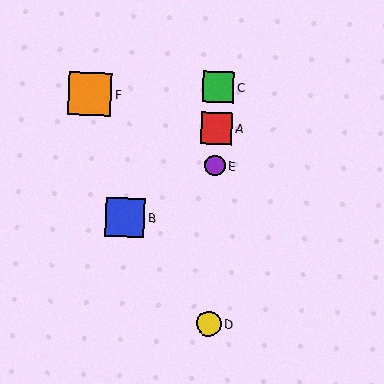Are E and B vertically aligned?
No, E is at x≈215 and B is at x≈125.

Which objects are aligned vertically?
Objects A, C, D, E are aligned vertically.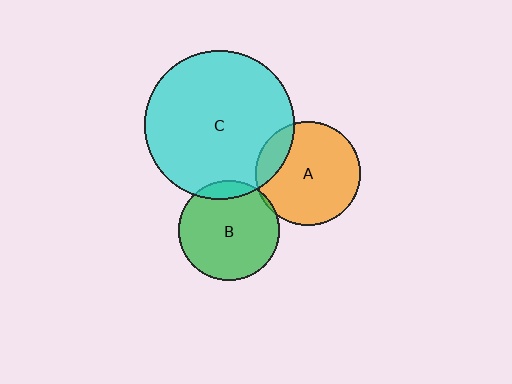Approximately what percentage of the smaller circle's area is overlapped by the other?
Approximately 15%.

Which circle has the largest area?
Circle C (cyan).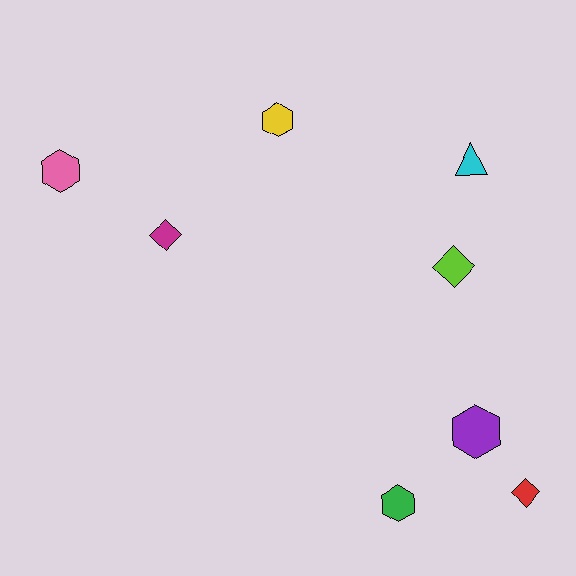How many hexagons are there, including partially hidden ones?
There are 4 hexagons.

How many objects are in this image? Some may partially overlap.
There are 8 objects.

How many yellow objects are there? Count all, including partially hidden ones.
There is 1 yellow object.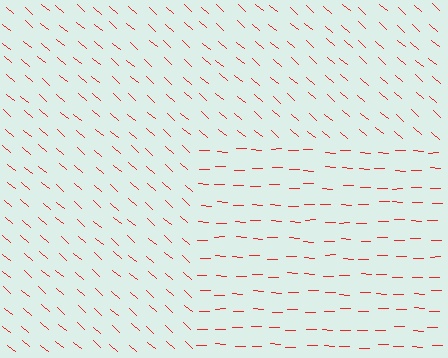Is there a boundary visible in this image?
Yes, there is a texture boundary formed by a change in line orientation.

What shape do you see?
I see a rectangle.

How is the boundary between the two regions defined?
The boundary is defined purely by a change in line orientation (approximately 39 degrees difference). All lines are the same color and thickness.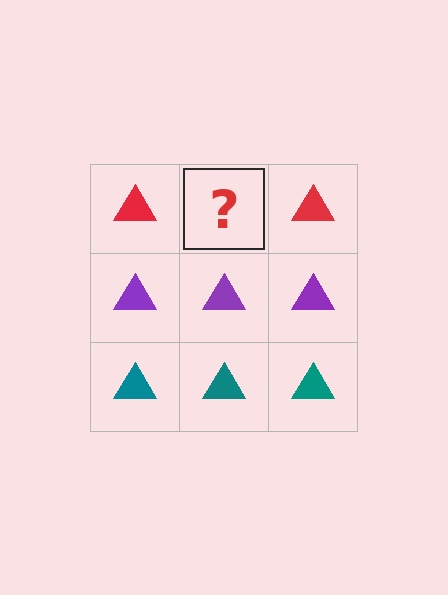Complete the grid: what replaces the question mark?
The question mark should be replaced with a red triangle.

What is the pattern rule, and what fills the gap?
The rule is that each row has a consistent color. The gap should be filled with a red triangle.